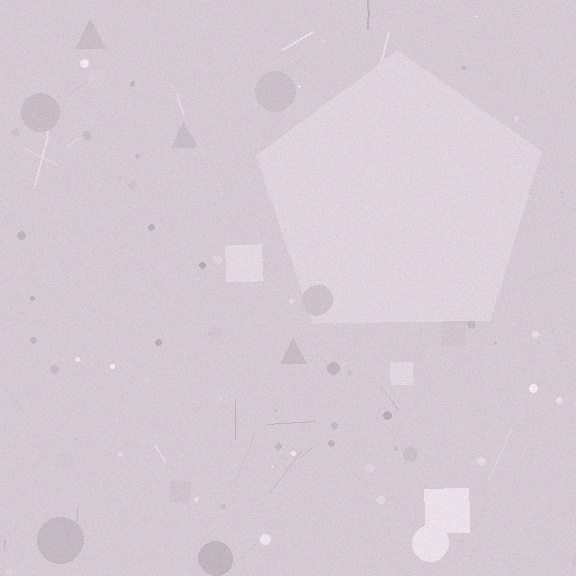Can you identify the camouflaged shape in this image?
The camouflaged shape is a pentagon.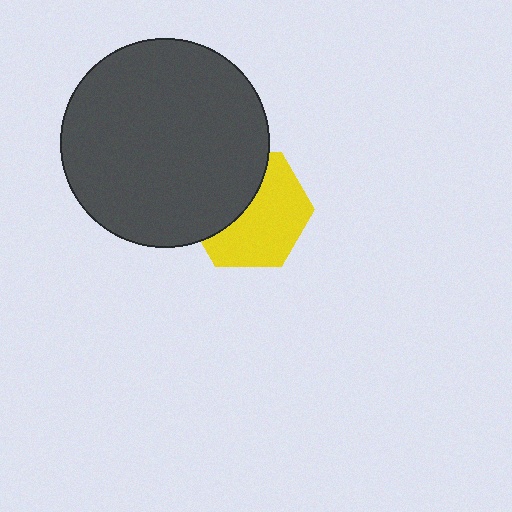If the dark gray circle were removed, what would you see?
You would see the complete yellow hexagon.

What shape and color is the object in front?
The object in front is a dark gray circle.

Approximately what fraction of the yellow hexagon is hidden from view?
Roughly 42% of the yellow hexagon is hidden behind the dark gray circle.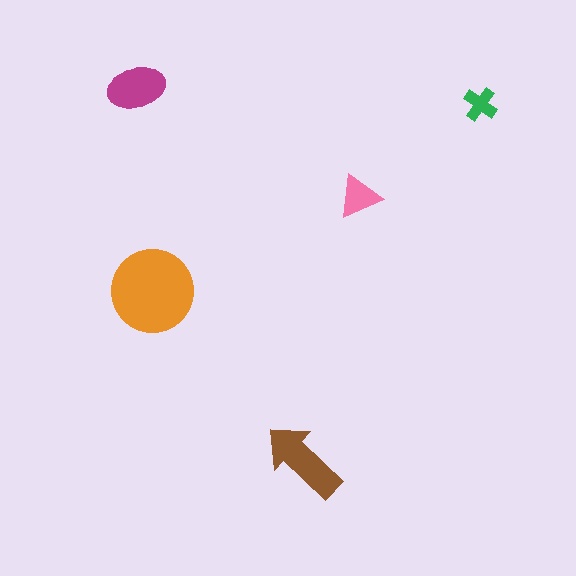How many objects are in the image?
There are 5 objects in the image.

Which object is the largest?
The orange circle.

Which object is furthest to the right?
The green cross is rightmost.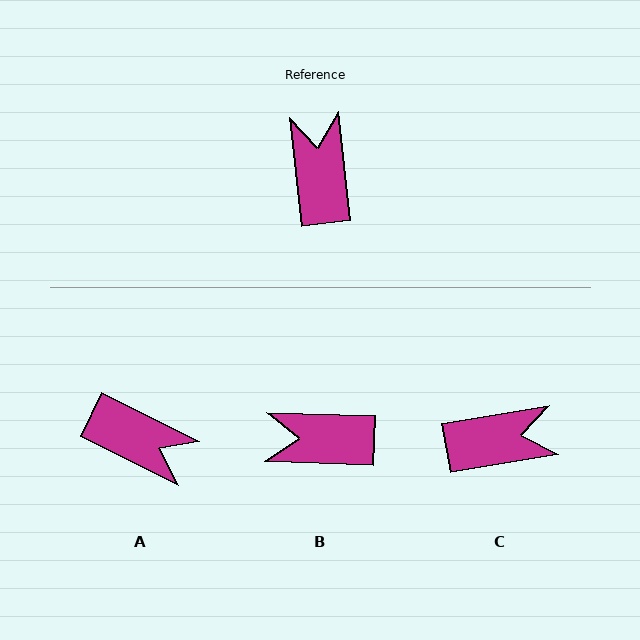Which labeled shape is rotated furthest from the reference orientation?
A, about 123 degrees away.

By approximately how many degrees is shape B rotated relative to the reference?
Approximately 82 degrees counter-clockwise.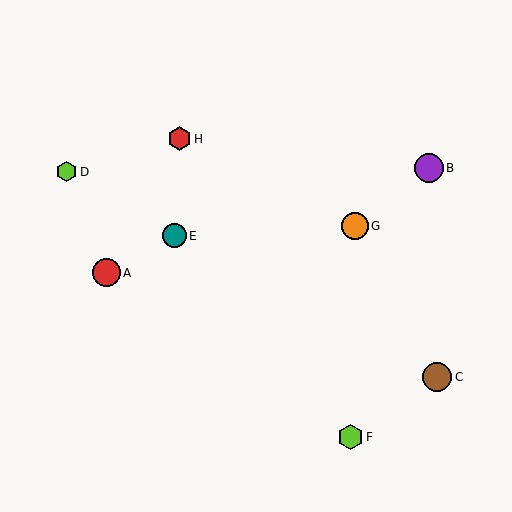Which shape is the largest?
The brown circle (labeled C) is the largest.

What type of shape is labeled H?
Shape H is a red hexagon.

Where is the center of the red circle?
The center of the red circle is at (106, 273).